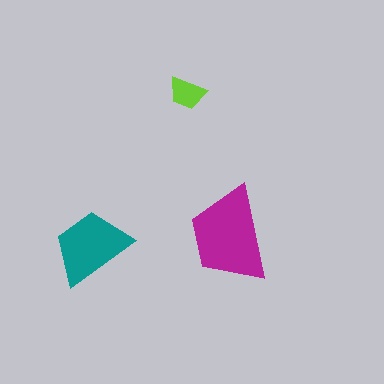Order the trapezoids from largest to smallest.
the magenta one, the teal one, the lime one.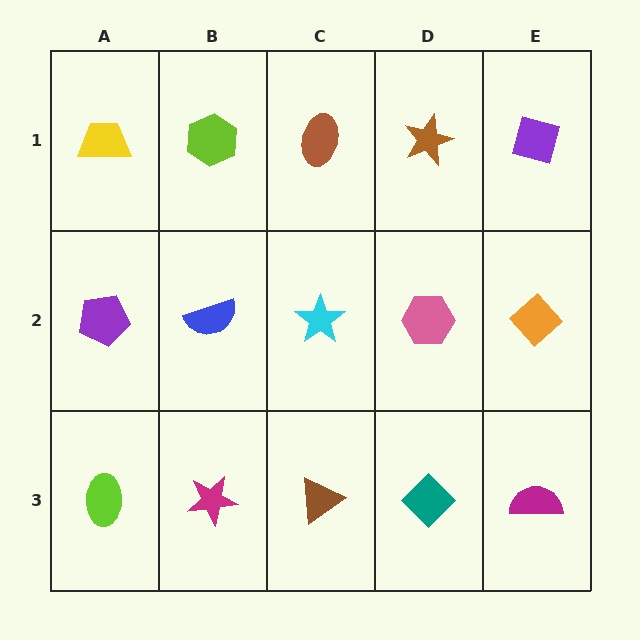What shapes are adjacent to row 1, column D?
A pink hexagon (row 2, column D), a brown ellipse (row 1, column C), a purple diamond (row 1, column E).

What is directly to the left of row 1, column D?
A brown ellipse.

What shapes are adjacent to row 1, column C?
A cyan star (row 2, column C), a lime hexagon (row 1, column B), a brown star (row 1, column D).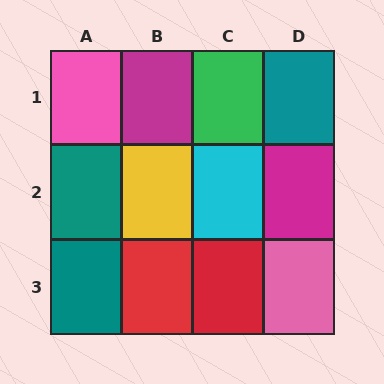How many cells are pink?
2 cells are pink.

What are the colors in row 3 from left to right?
Teal, red, red, pink.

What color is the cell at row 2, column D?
Magenta.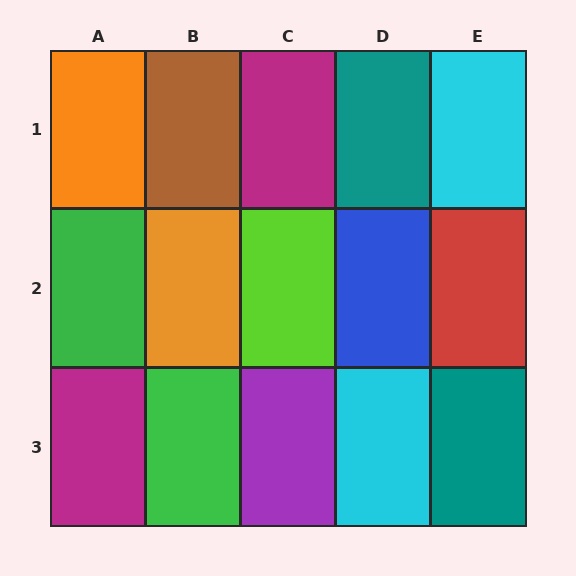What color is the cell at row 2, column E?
Red.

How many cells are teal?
2 cells are teal.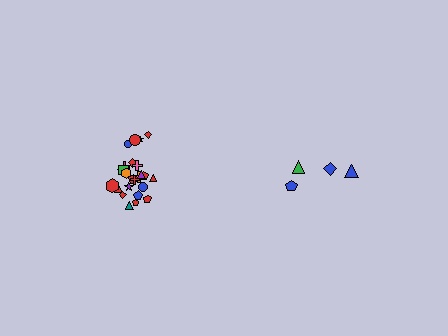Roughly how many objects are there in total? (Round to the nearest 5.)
Roughly 30 objects in total.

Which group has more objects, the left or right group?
The left group.